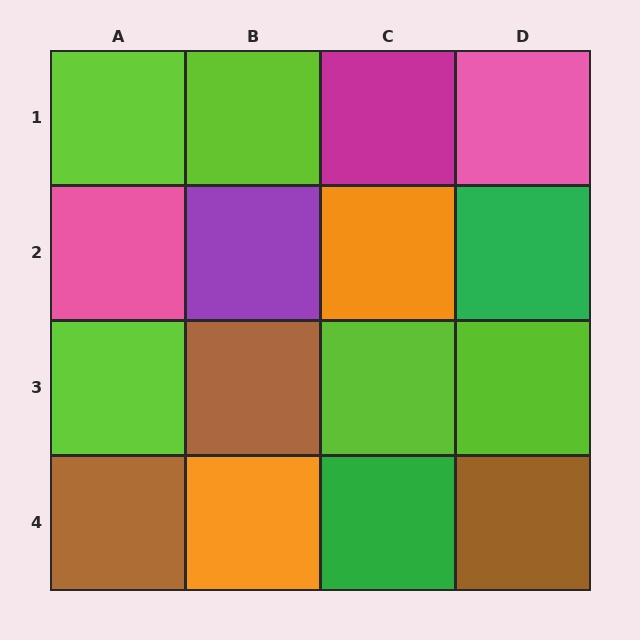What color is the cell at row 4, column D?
Brown.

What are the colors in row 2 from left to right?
Pink, purple, orange, green.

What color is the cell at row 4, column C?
Green.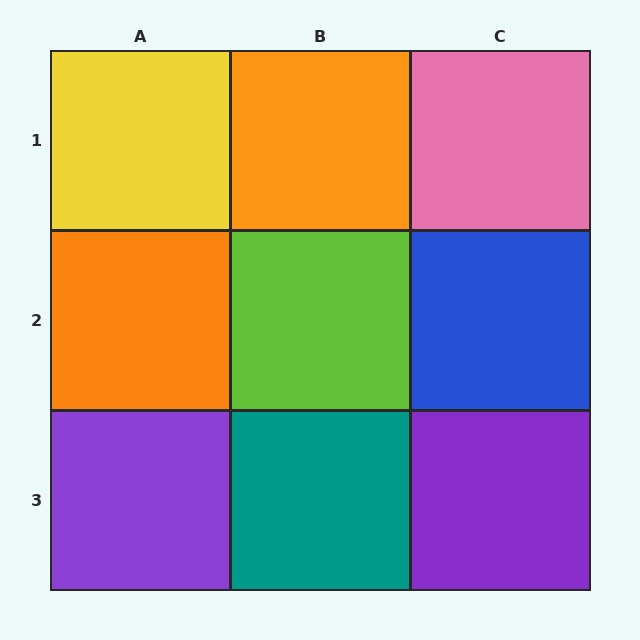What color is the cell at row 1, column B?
Orange.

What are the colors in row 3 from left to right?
Purple, teal, purple.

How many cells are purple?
2 cells are purple.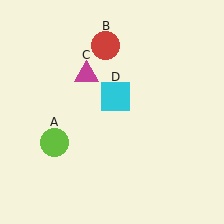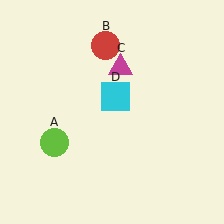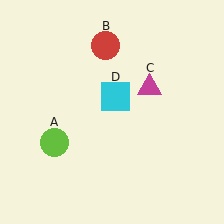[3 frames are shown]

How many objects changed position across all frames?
1 object changed position: magenta triangle (object C).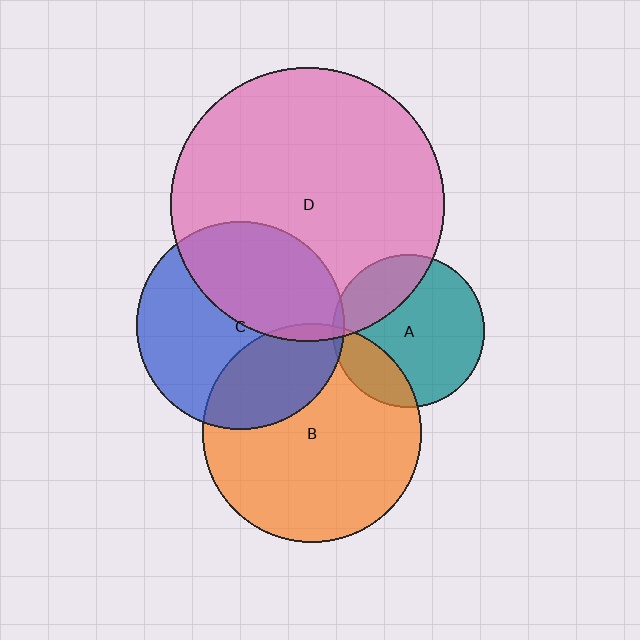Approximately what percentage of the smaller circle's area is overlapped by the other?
Approximately 5%.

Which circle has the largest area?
Circle D (pink).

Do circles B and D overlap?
Yes.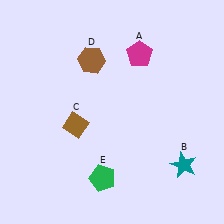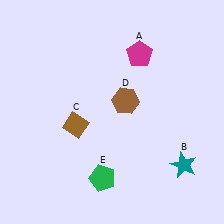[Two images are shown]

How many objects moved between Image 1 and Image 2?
1 object moved between the two images.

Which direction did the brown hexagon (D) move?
The brown hexagon (D) moved down.